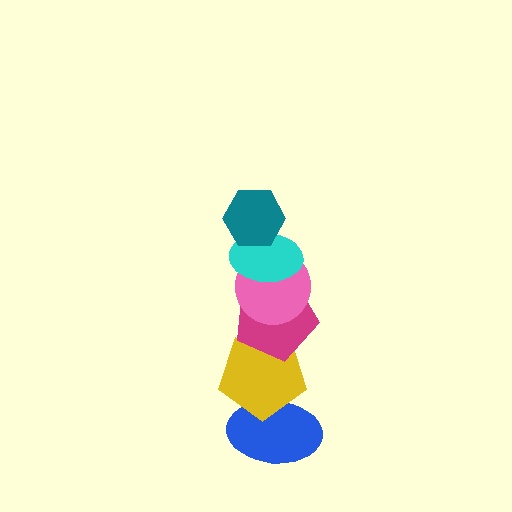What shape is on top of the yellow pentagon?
The magenta pentagon is on top of the yellow pentagon.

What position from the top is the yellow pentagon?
The yellow pentagon is 5th from the top.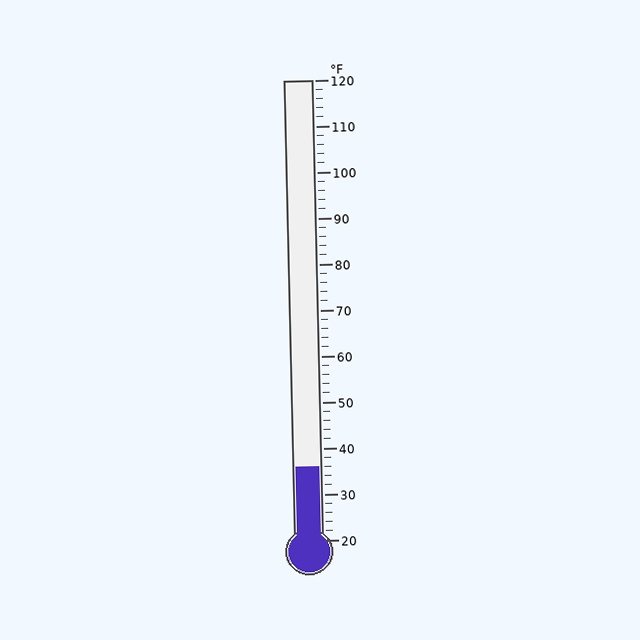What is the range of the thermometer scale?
The thermometer scale ranges from 20°F to 120°F.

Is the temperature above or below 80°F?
The temperature is below 80°F.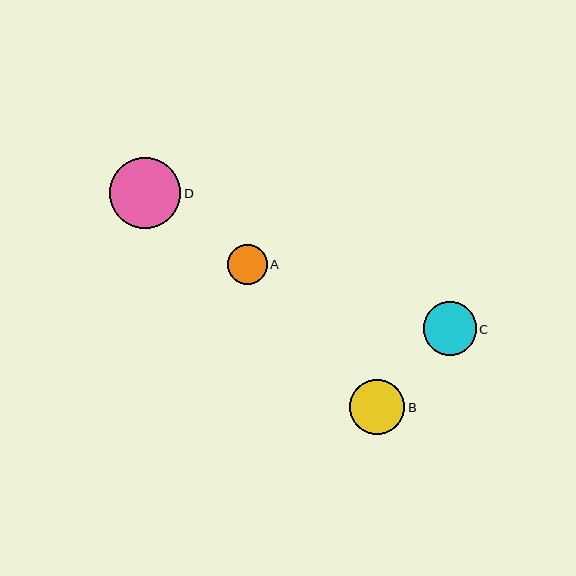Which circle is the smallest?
Circle A is the smallest with a size of approximately 40 pixels.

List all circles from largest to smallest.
From largest to smallest: D, B, C, A.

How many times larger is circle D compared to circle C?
Circle D is approximately 1.3 times the size of circle C.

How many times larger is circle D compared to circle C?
Circle D is approximately 1.3 times the size of circle C.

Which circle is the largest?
Circle D is the largest with a size of approximately 71 pixels.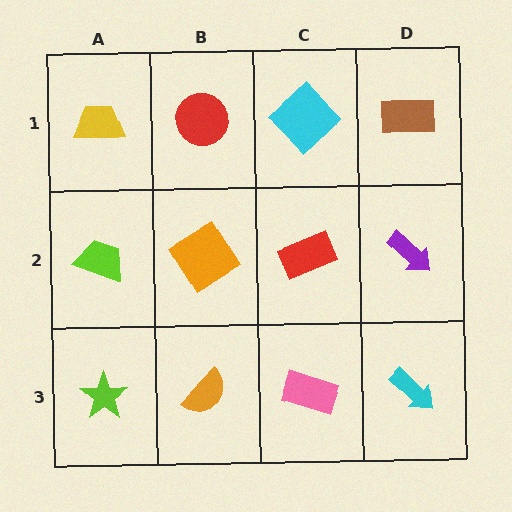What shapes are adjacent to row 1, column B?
An orange diamond (row 2, column B), a yellow trapezoid (row 1, column A), a cyan diamond (row 1, column C).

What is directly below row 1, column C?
A red rectangle.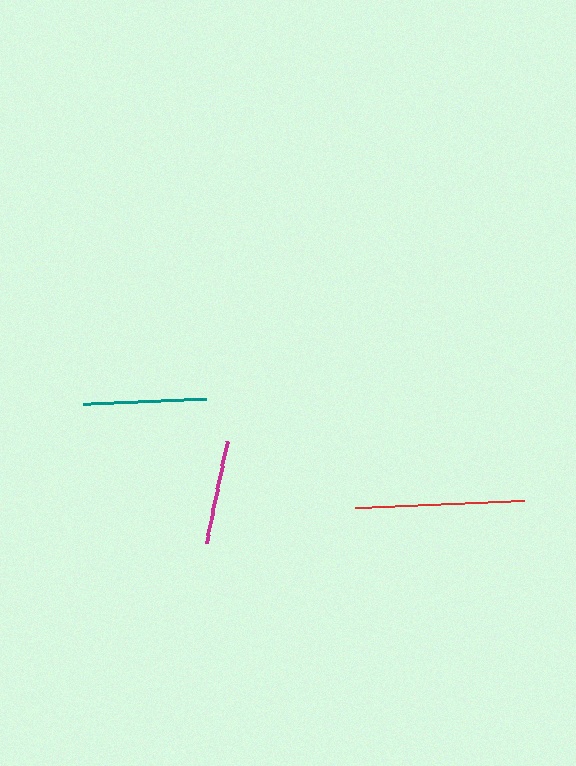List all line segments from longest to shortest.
From longest to shortest: red, teal, magenta.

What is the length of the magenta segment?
The magenta segment is approximately 104 pixels long.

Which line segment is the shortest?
The magenta line is the shortest at approximately 104 pixels.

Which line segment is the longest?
The red line is the longest at approximately 169 pixels.